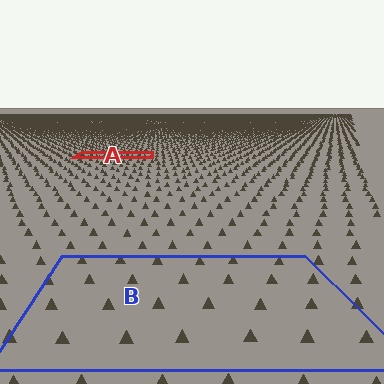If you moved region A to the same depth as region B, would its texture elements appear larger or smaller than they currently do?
They would appear larger. At a closer depth, the same texture elements are projected at a bigger on-screen size.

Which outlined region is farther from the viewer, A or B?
Region A is farther from the viewer — the texture elements inside it appear smaller and more densely packed.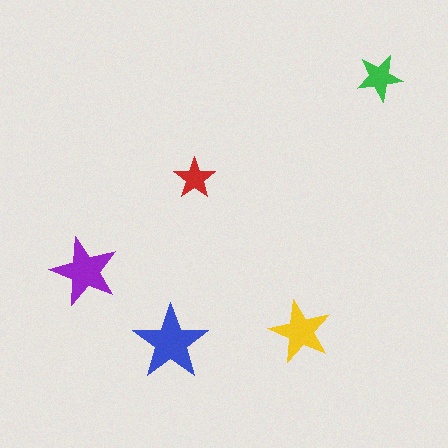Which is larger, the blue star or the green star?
The blue one.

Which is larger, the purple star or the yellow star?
The purple one.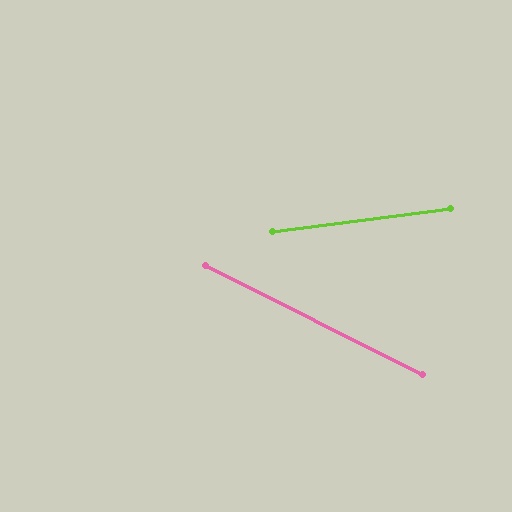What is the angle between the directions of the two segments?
Approximately 34 degrees.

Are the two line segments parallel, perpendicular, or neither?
Neither parallel nor perpendicular — they differ by about 34°.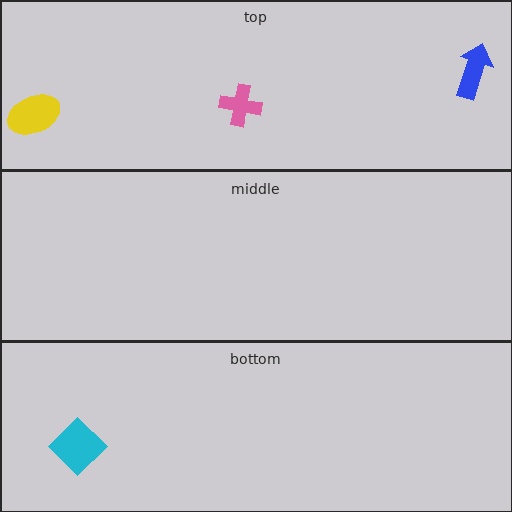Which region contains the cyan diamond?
The bottom region.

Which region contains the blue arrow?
The top region.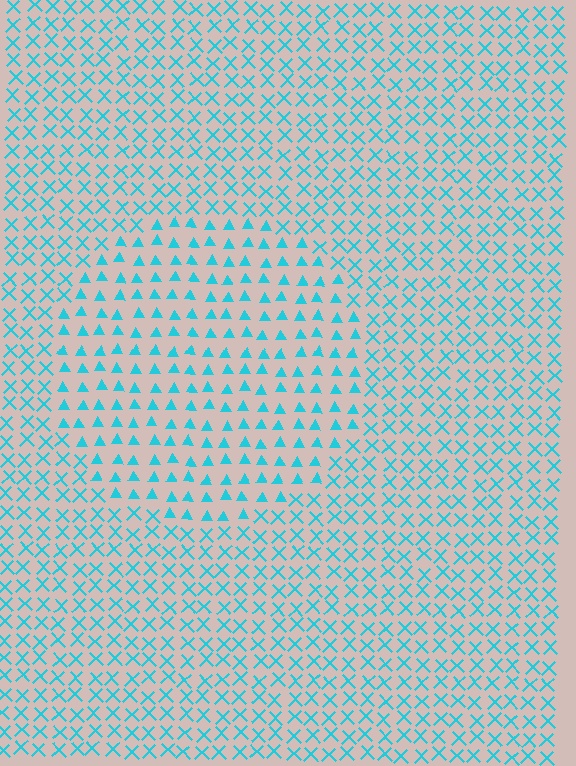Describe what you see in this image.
The image is filled with small cyan elements arranged in a uniform grid. A circle-shaped region contains triangles, while the surrounding area contains X marks. The boundary is defined purely by the change in element shape.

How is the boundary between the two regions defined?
The boundary is defined by a change in element shape: triangles inside vs. X marks outside. All elements share the same color and spacing.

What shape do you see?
I see a circle.